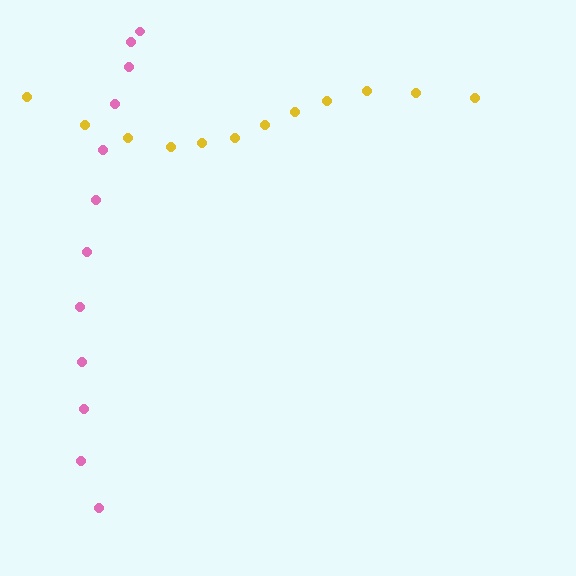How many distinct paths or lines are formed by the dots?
There are 2 distinct paths.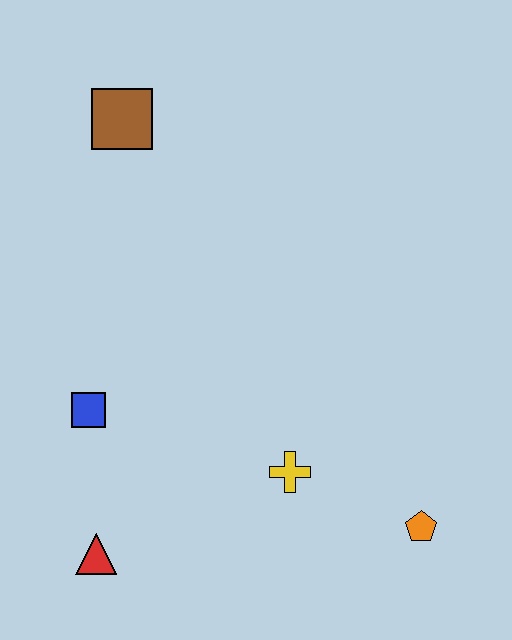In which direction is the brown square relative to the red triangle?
The brown square is above the red triangle.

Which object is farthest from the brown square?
The orange pentagon is farthest from the brown square.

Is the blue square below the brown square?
Yes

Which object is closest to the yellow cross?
The orange pentagon is closest to the yellow cross.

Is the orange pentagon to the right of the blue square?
Yes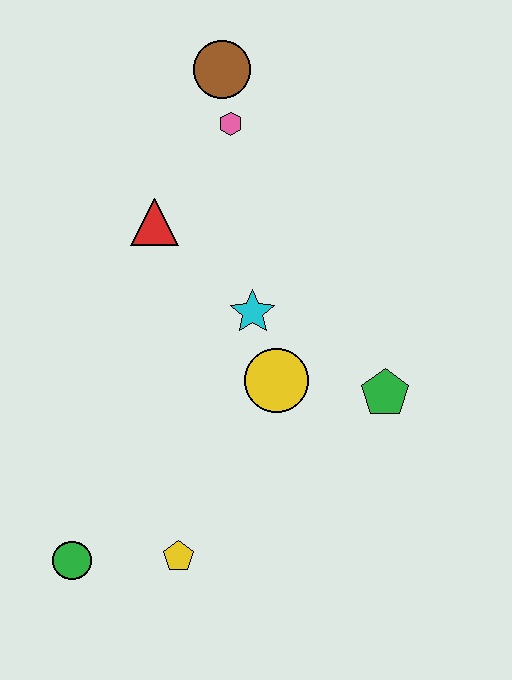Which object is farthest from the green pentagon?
The brown circle is farthest from the green pentagon.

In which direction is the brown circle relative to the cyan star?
The brown circle is above the cyan star.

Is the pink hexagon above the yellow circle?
Yes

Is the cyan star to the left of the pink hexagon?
No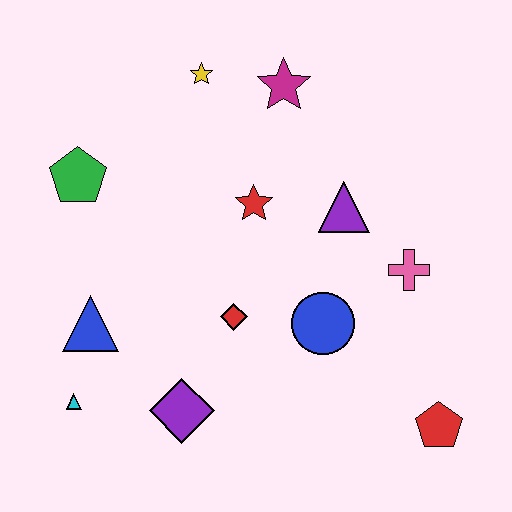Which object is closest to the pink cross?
The purple triangle is closest to the pink cross.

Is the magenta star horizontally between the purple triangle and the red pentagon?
No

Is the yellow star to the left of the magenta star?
Yes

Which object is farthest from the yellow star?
The red pentagon is farthest from the yellow star.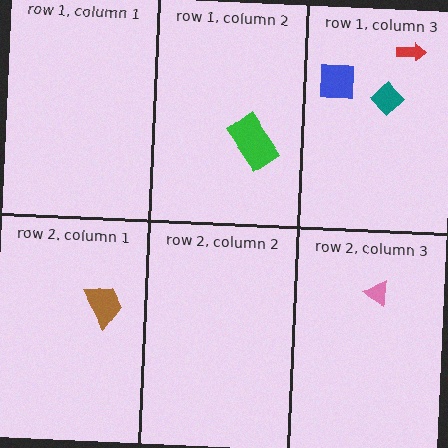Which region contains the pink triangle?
The row 2, column 3 region.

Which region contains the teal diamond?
The row 1, column 3 region.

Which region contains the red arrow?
The row 1, column 3 region.